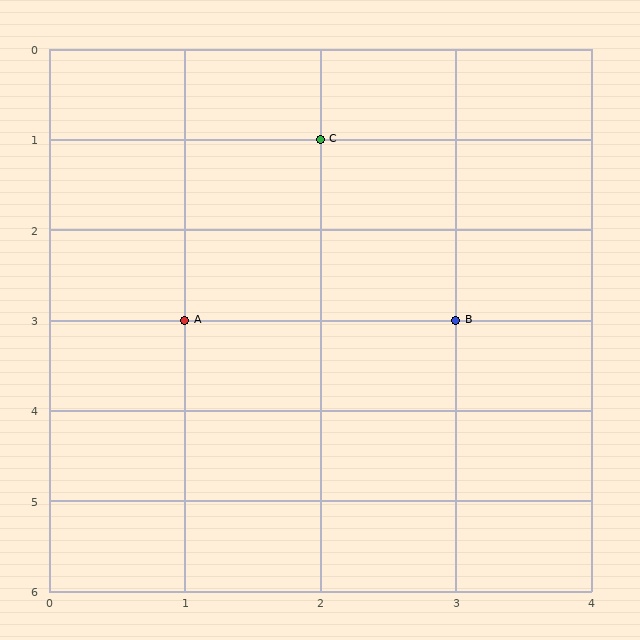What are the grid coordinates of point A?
Point A is at grid coordinates (1, 3).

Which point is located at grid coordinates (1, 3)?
Point A is at (1, 3).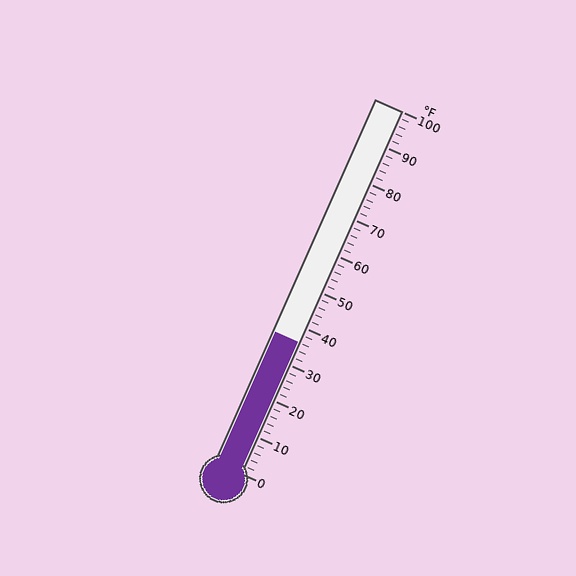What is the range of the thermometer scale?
The thermometer scale ranges from 0°F to 100°F.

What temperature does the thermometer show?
The thermometer shows approximately 36°F.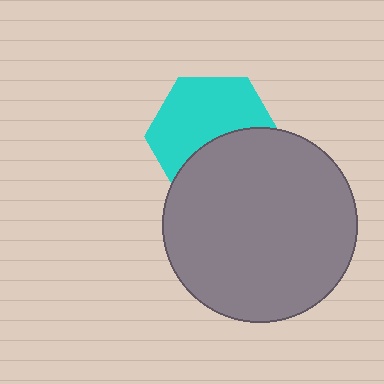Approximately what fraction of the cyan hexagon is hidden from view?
Roughly 41% of the cyan hexagon is hidden behind the gray circle.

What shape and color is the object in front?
The object in front is a gray circle.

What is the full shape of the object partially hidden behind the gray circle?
The partially hidden object is a cyan hexagon.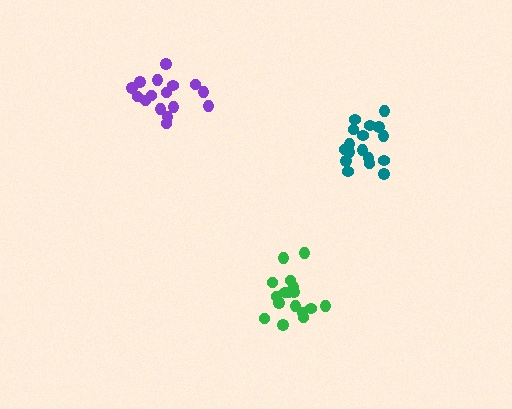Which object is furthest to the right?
The teal cluster is rightmost.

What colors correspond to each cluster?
The clusters are colored: green, teal, purple.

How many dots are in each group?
Group 1: 17 dots, Group 2: 17 dots, Group 3: 16 dots (50 total).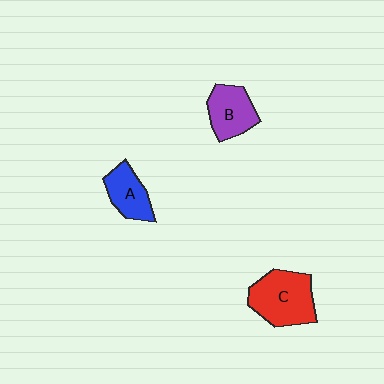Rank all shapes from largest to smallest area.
From largest to smallest: C (red), B (purple), A (blue).